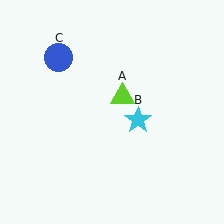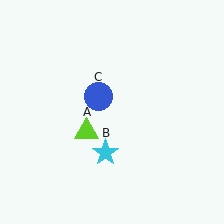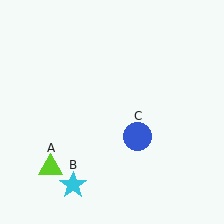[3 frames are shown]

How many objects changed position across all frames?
3 objects changed position: lime triangle (object A), cyan star (object B), blue circle (object C).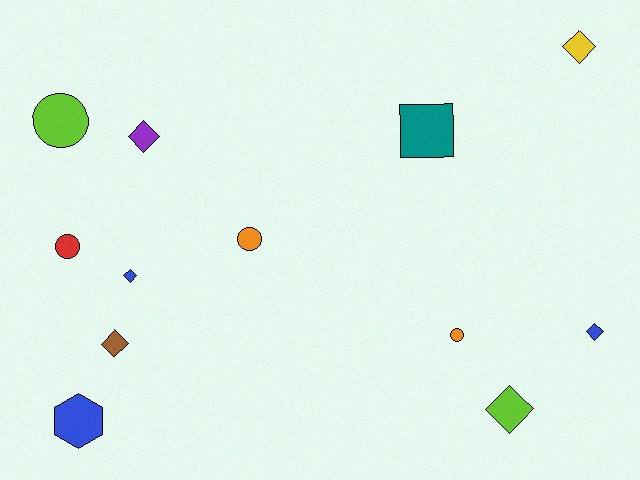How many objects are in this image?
There are 12 objects.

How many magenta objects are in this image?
There are no magenta objects.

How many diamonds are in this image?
There are 6 diamonds.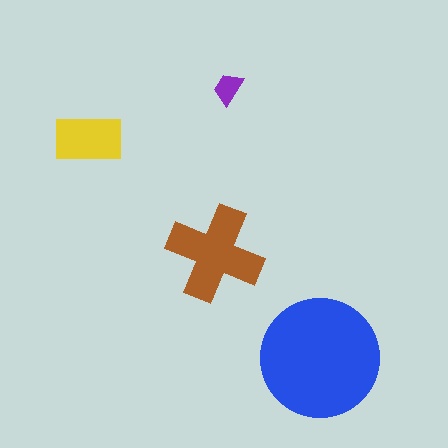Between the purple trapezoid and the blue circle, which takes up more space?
The blue circle.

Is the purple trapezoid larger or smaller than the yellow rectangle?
Smaller.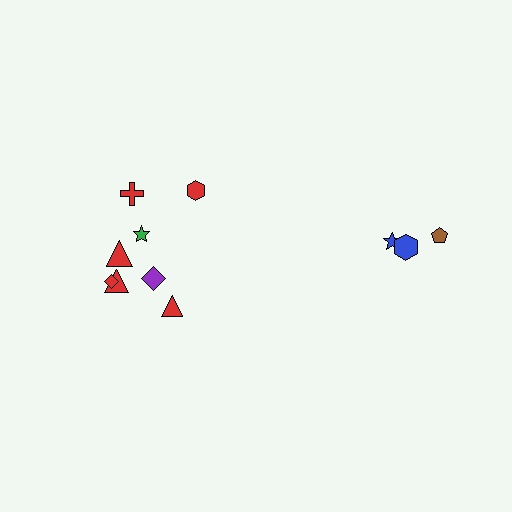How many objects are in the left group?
There are 8 objects.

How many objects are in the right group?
There are 3 objects.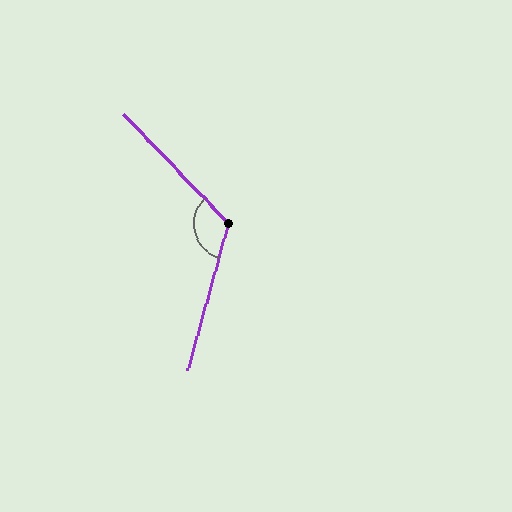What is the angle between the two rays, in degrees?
Approximately 121 degrees.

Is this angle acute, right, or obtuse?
It is obtuse.